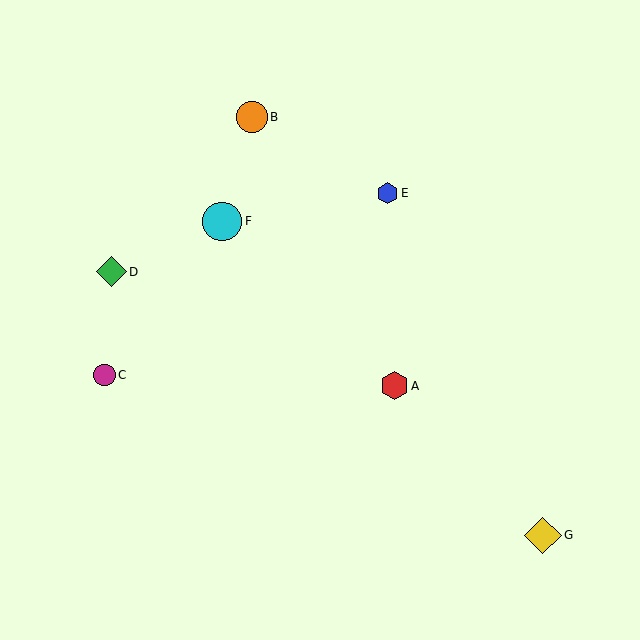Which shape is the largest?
The cyan circle (labeled F) is the largest.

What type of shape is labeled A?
Shape A is a red hexagon.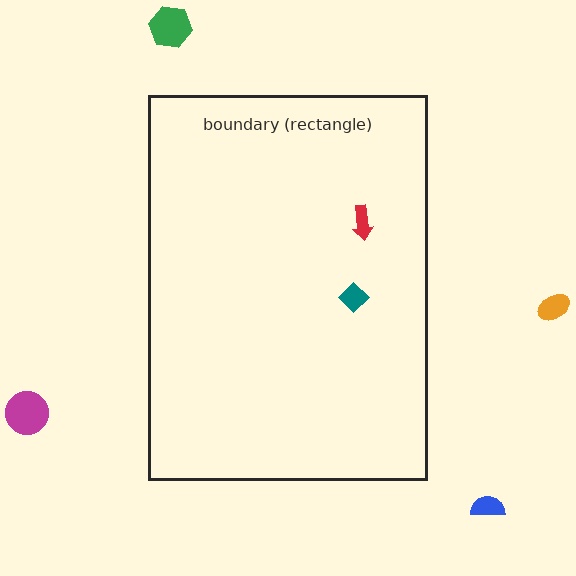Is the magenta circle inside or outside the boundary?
Outside.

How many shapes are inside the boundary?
2 inside, 4 outside.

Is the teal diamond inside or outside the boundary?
Inside.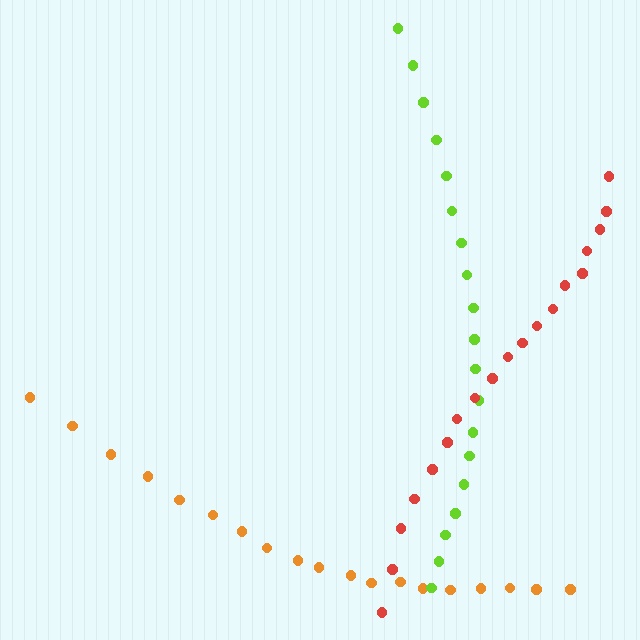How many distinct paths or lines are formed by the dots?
There are 3 distinct paths.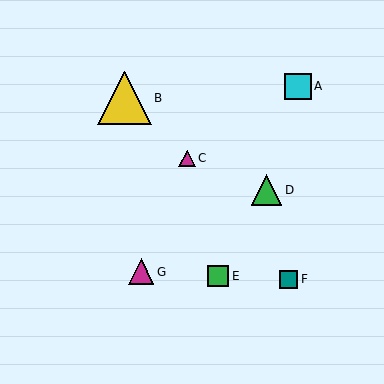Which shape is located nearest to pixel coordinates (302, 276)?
The teal square (labeled F) at (289, 279) is nearest to that location.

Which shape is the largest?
The yellow triangle (labeled B) is the largest.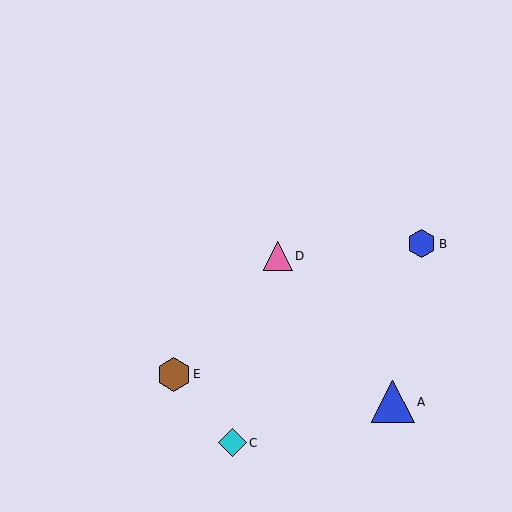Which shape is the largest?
The blue triangle (labeled A) is the largest.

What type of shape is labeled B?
Shape B is a blue hexagon.